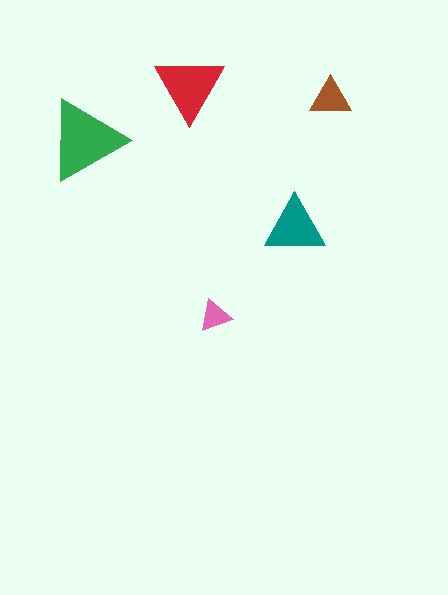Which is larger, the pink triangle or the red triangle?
The red one.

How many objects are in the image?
There are 5 objects in the image.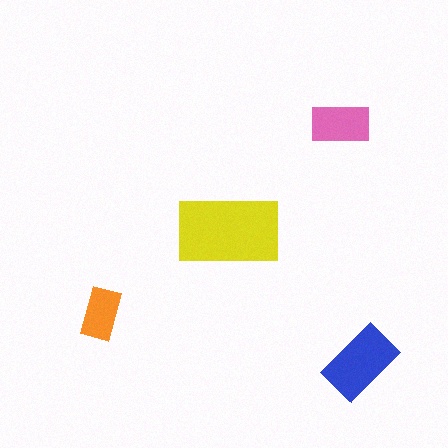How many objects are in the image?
There are 4 objects in the image.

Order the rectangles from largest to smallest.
the yellow one, the blue one, the pink one, the orange one.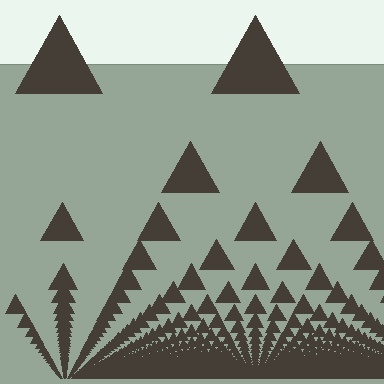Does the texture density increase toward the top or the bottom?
Density increases toward the bottom.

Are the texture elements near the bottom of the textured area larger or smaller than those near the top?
Smaller. The gradient is inverted — elements near the bottom are smaller and denser.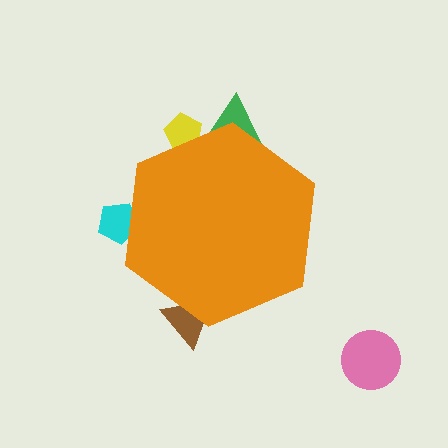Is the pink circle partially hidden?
No, the pink circle is fully visible.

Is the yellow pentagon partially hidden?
Yes, the yellow pentagon is partially hidden behind the orange hexagon.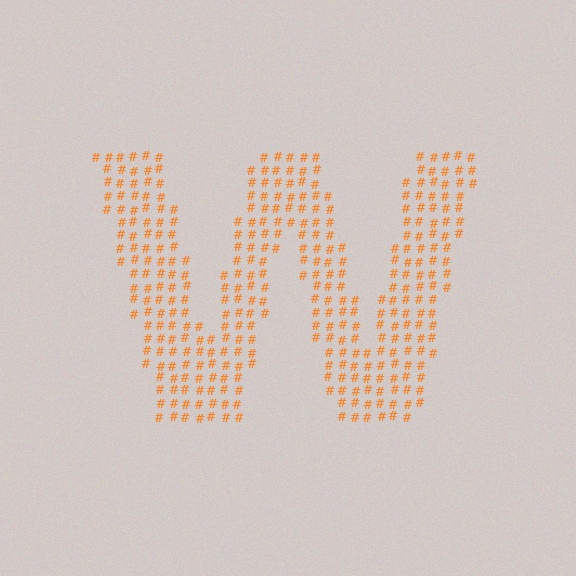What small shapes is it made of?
It is made of small hash symbols.